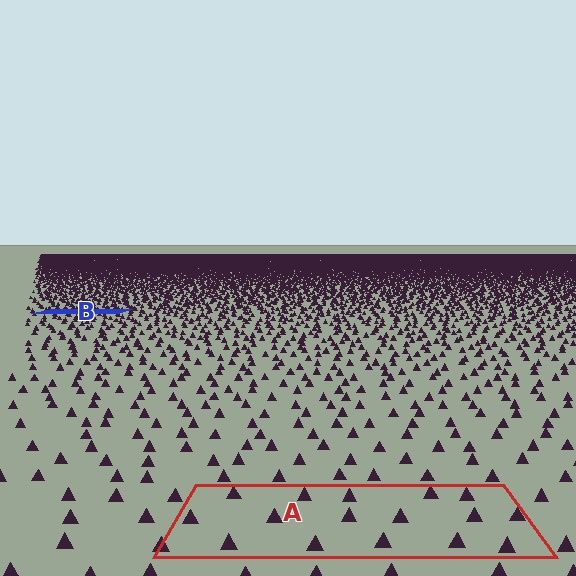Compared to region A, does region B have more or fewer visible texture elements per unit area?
Region B has more texture elements per unit area — they are packed more densely because it is farther away.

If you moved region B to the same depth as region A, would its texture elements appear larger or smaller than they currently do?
They would appear larger. At a closer depth, the same texture elements are projected at a bigger on-screen size.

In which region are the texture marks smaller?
The texture marks are smaller in region B, because it is farther away.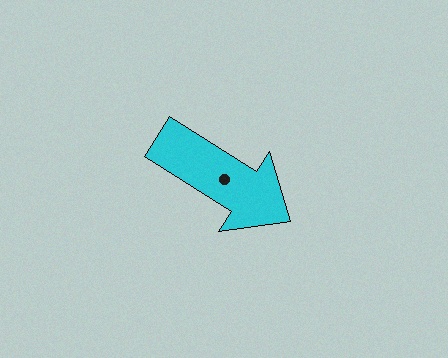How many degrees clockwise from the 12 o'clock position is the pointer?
Approximately 122 degrees.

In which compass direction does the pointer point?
Southeast.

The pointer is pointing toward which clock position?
Roughly 4 o'clock.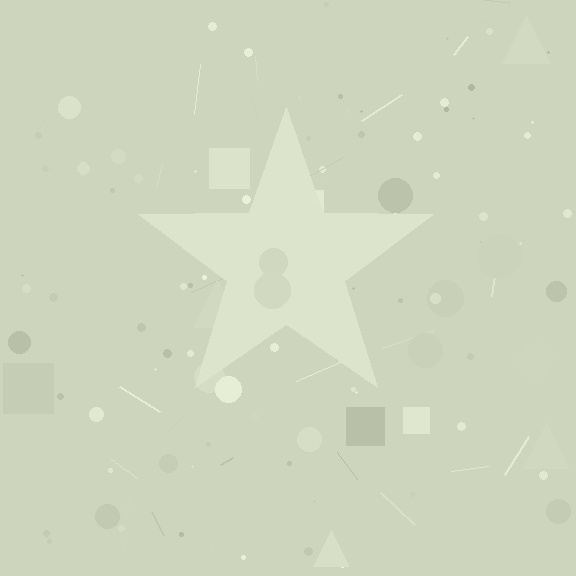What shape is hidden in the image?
A star is hidden in the image.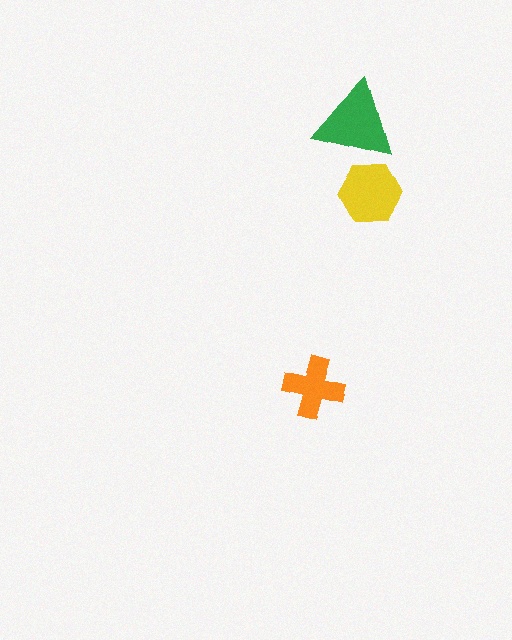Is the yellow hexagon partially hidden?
No, no other shape covers it.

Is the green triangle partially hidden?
Yes, it is partially covered by another shape.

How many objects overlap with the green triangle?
1 object overlaps with the green triangle.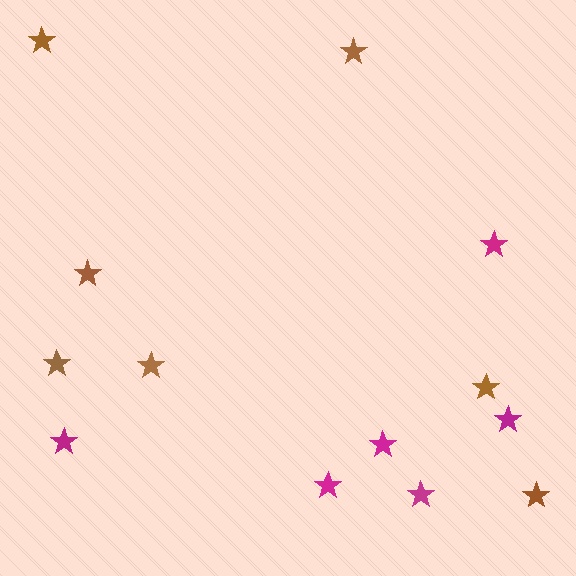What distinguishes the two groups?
There are 2 groups: one group of brown stars (7) and one group of magenta stars (6).